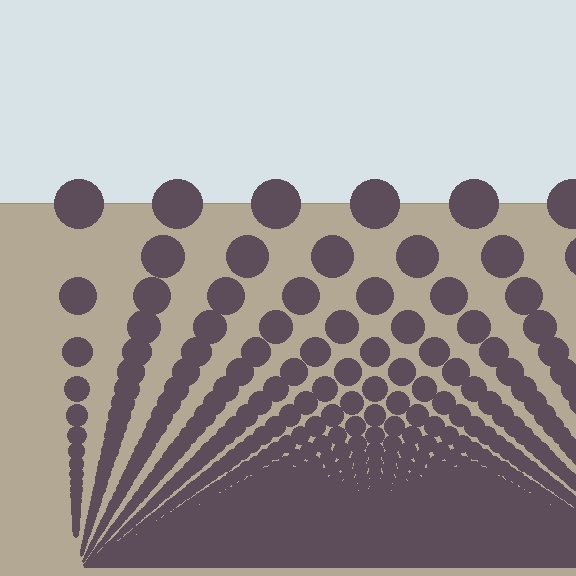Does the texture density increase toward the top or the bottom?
Density increases toward the bottom.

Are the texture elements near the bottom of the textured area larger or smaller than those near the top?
Smaller. The gradient is inverted — elements near the bottom are smaller and denser.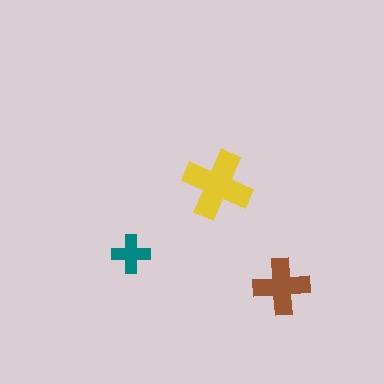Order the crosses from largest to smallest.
the yellow one, the brown one, the teal one.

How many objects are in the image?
There are 3 objects in the image.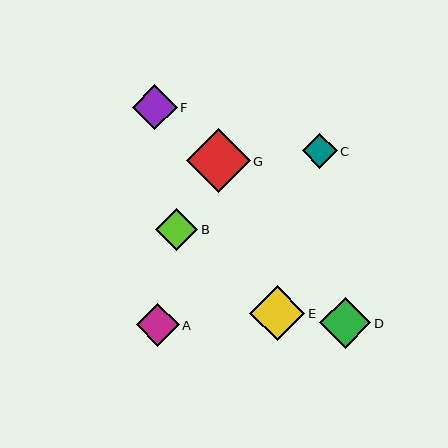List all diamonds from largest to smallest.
From largest to smallest: G, E, D, F, A, B, C.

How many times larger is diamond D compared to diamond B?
Diamond D is approximately 1.2 times the size of diamond B.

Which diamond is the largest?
Diamond G is the largest with a size of approximately 64 pixels.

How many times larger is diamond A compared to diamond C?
Diamond A is approximately 1.2 times the size of diamond C.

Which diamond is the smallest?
Diamond C is the smallest with a size of approximately 35 pixels.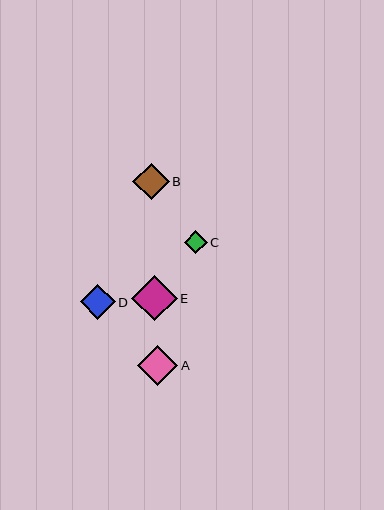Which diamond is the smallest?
Diamond C is the smallest with a size of approximately 23 pixels.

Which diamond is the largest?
Diamond E is the largest with a size of approximately 46 pixels.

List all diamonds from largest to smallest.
From largest to smallest: E, A, B, D, C.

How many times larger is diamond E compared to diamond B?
Diamond E is approximately 1.3 times the size of diamond B.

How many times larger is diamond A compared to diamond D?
Diamond A is approximately 1.1 times the size of diamond D.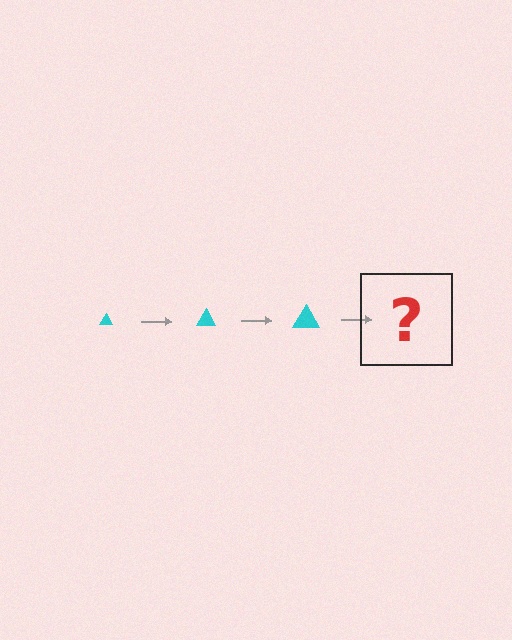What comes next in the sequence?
The next element should be a cyan triangle, larger than the previous one.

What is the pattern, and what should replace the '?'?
The pattern is that the triangle gets progressively larger each step. The '?' should be a cyan triangle, larger than the previous one.